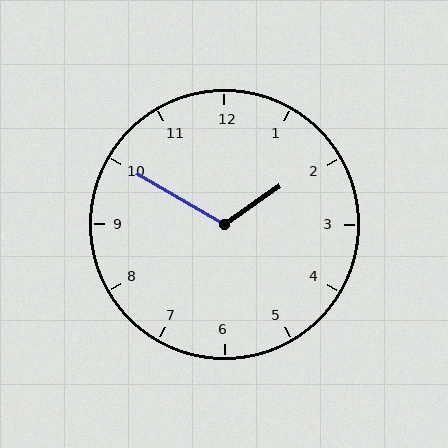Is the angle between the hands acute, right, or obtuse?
It is obtuse.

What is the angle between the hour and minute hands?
Approximately 115 degrees.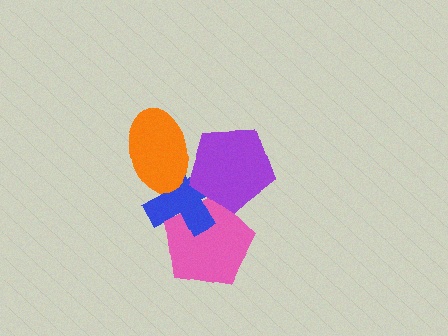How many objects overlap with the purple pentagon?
3 objects overlap with the purple pentagon.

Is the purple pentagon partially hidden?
No, no other shape covers it.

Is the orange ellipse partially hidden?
Yes, it is partially covered by another shape.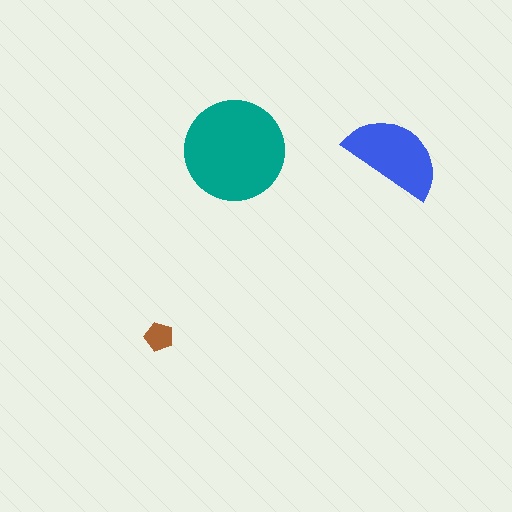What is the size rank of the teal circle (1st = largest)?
1st.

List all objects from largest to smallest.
The teal circle, the blue semicircle, the brown pentagon.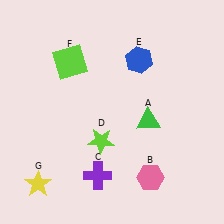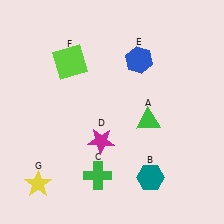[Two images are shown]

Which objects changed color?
B changed from pink to teal. C changed from purple to green. D changed from lime to magenta.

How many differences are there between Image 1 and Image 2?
There are 3 differences between the two images.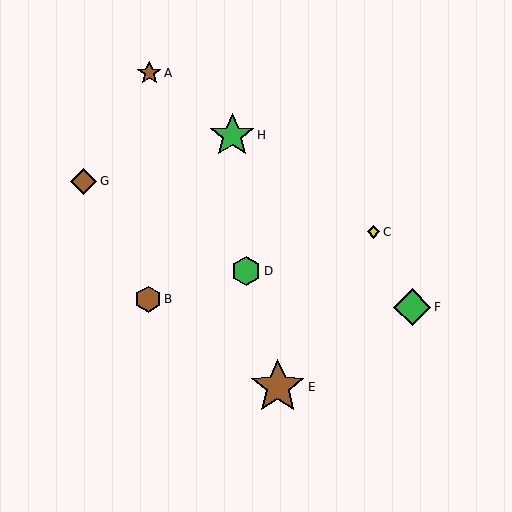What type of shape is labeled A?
Shape A is a brown star.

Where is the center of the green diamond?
The center of the green diamond is at (412, 307).